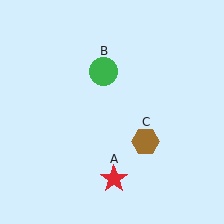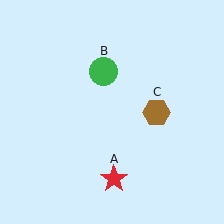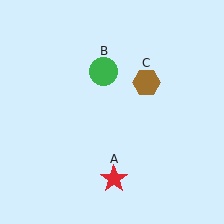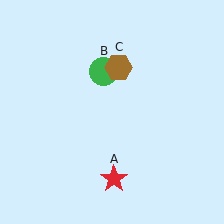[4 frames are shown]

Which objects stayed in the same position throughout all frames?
Red star (object A) and green circle (object B) remained stationary.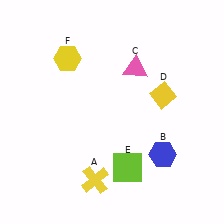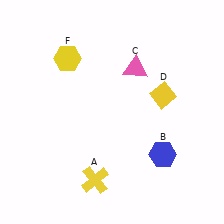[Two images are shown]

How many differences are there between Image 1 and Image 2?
There is 1 difference between the two images.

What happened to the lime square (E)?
The lime square (E) was removed in Image 2. It was in the bottom-right area of Image 1.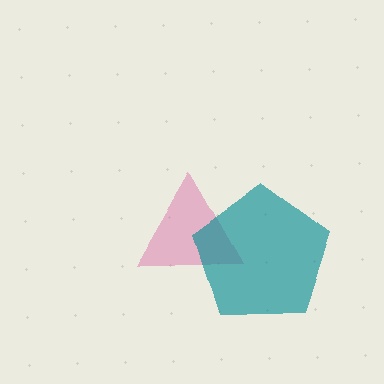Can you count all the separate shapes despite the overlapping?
Yes, there are 2 separate shapes.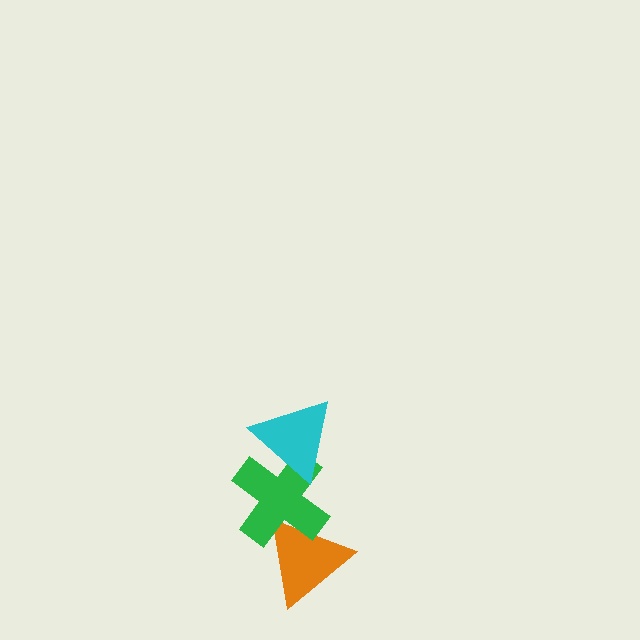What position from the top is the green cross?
The green cross is 2nd from the top.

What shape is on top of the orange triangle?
The green cross is on top of the orange triangle.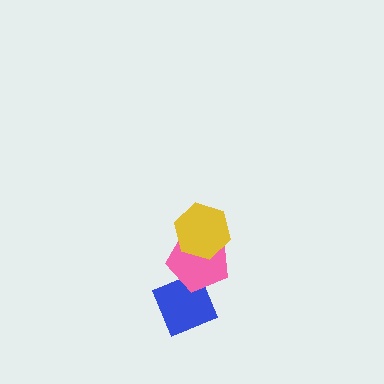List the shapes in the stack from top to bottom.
From top to bottom: the yellow hexagon, the pink pentagon, the blue diamond.